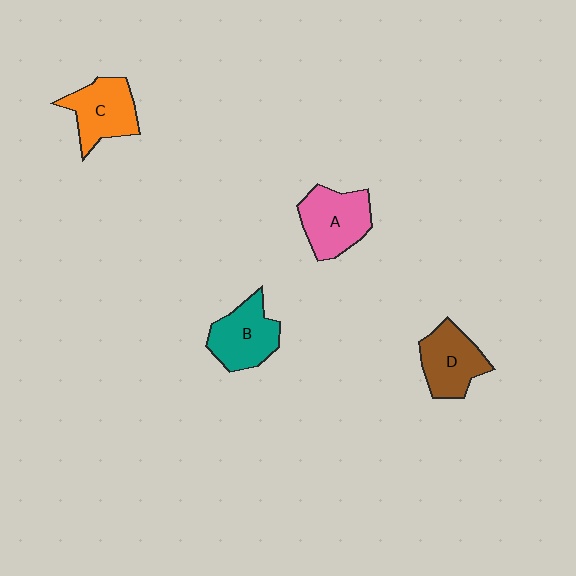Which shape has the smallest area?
Shape D (brown).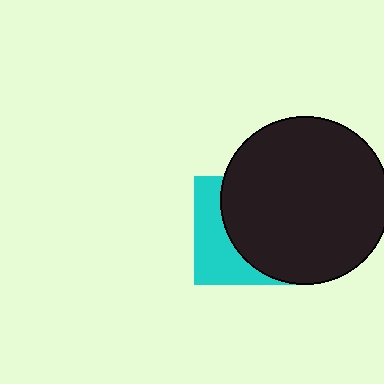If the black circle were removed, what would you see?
You would see the complete cyan square.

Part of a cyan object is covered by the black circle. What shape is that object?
It is a square.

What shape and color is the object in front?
The object in front is a black circle.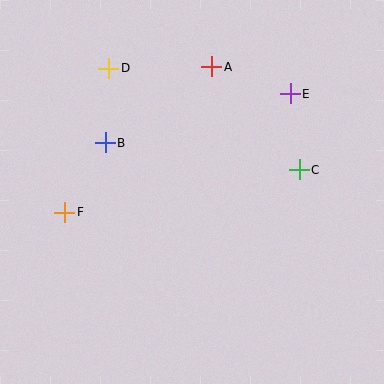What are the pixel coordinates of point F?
Point F is at (65, 212).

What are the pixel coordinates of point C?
Point C is at (299, 170).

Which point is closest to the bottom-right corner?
Point C is closest to the bottom-right corner.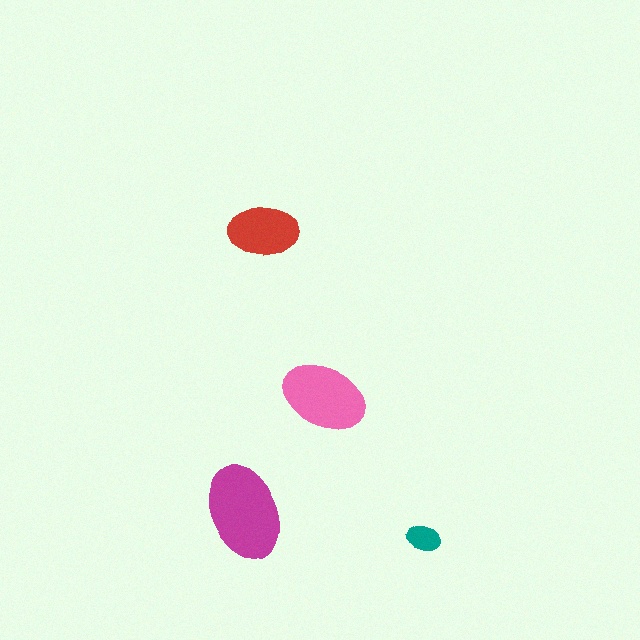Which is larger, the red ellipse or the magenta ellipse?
The magenta one.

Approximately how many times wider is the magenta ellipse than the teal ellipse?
About 3 times wider.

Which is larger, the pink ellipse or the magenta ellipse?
The magenta one.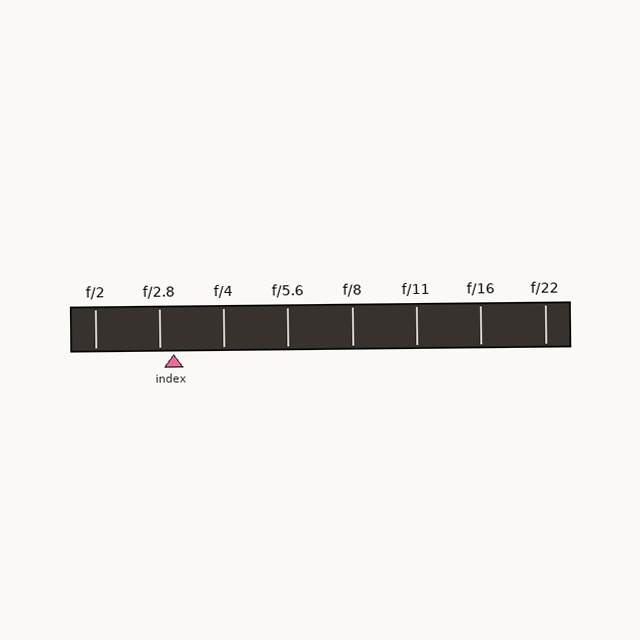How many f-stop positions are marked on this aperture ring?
There are 8 f-stop positions marked.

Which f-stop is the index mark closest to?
The index mark is closest to f/2.8.